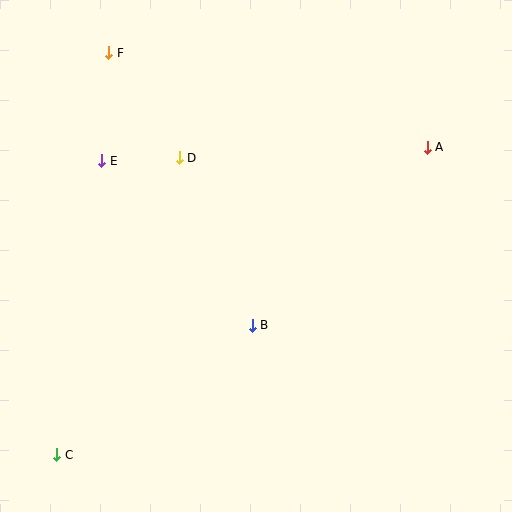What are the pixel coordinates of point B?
Point B is at (252, 325).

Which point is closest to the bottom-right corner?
Point B is closest to the bottom-right corner.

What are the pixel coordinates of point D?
Point D is at (179, 158).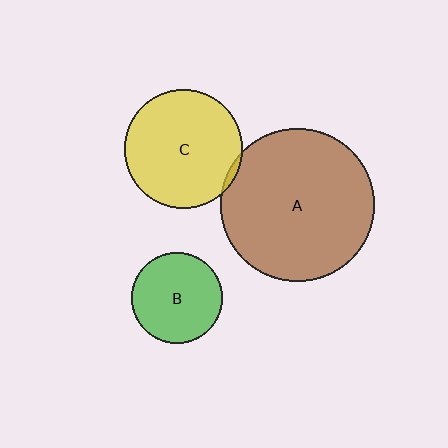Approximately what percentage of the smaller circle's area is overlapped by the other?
Approximately 5%.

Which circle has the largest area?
Circle A (brown).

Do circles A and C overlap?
Yes.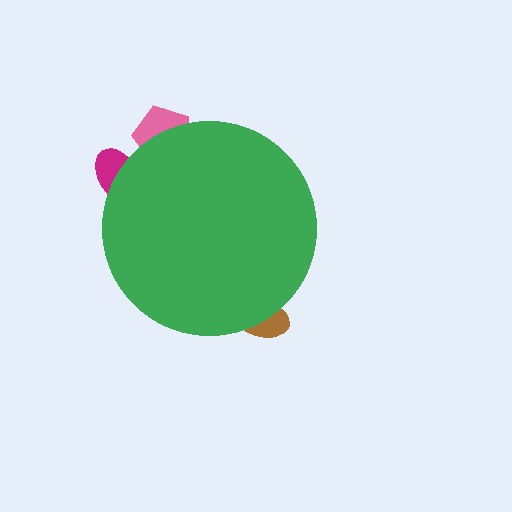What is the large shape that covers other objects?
A green circle.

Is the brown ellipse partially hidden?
Yes, the brown ellipse is partially hidden behind the green circle.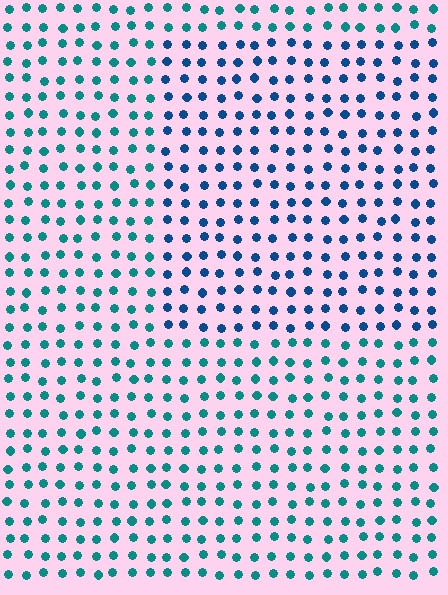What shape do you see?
I see a rectangle.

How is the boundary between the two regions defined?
The boundary is defined purely by a slight shift in hue (about 35 degrees). Spacing, size, and orientation are identical on both sides.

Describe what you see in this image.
The image is filled with small teal elements in a uniform arrangement. A rectangle-shaped region is visible where the elements are tinted to a slightly different hue, forming a subtle color boundary.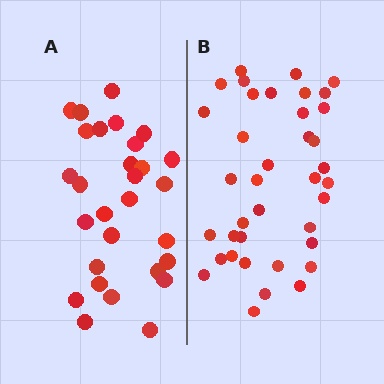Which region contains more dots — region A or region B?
Region B (the right region) has more dots.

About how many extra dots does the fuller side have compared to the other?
Region B has roughly 8 or so more dots than region A.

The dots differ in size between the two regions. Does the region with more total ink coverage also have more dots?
No. Region A has more total ink coverage because its dots are larger, but region B actually contains more individual dots. Total area can be misleading — the number of items is what matters here.